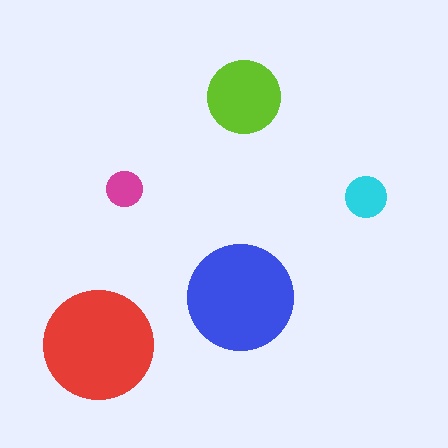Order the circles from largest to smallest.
the red one, the blue one, the lime one, the cyan one, the magenta one.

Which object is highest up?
The lime circle is topmost.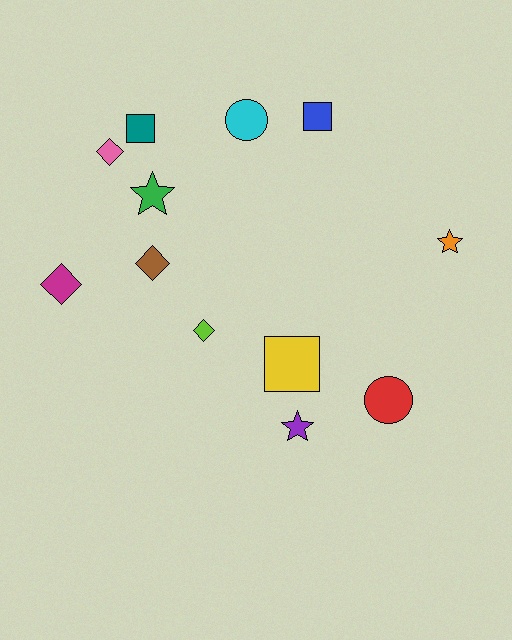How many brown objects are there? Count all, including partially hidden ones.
There is 1 brown object.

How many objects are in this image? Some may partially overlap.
There are 12 objects.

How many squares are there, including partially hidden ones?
There are 3 squares.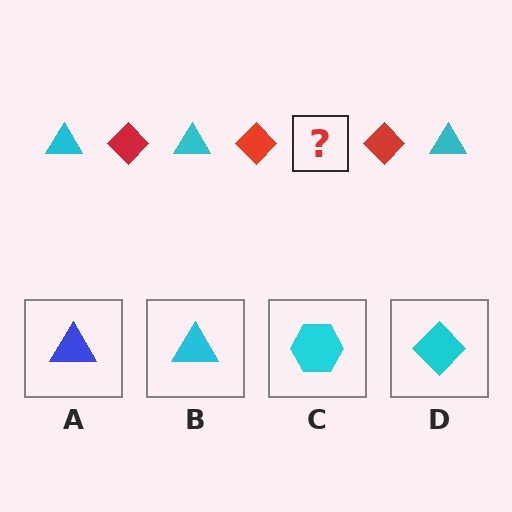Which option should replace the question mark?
Option B.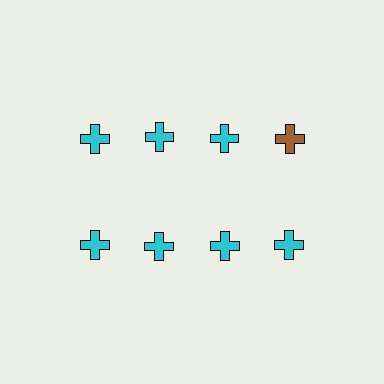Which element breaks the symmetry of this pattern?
The brown cross in the top row, second from right column breaks the symmetry. All other shapes are cyan crosses.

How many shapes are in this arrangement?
There are 8 shapes arranged in a grid pattern.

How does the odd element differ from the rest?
It has a different color: brown instead of cyan.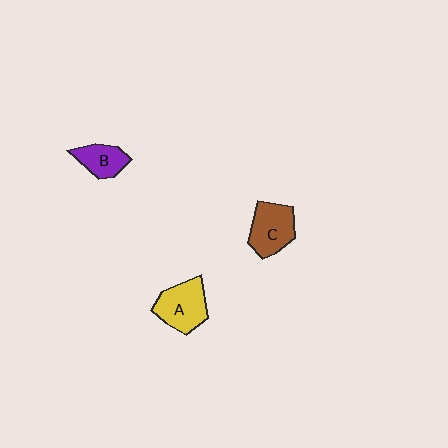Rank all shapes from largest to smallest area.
From largest to smallest: A (yellow), C (brown), B (purple).